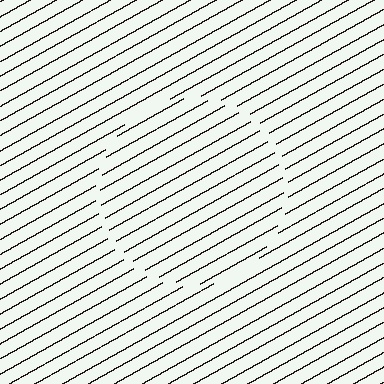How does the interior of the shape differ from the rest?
The interior of the shape contains the same grating, shifted by half a period — the contour is defined by the phase discontinuity where line-ends from the inner and outer gratings abut.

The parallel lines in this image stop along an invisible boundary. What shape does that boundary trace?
An illusory circle. The interior of the shape contains the same grating, shifted by half a period — the contour is defined by the phase discontinuity where line-ends from the inner and outer gratings abut.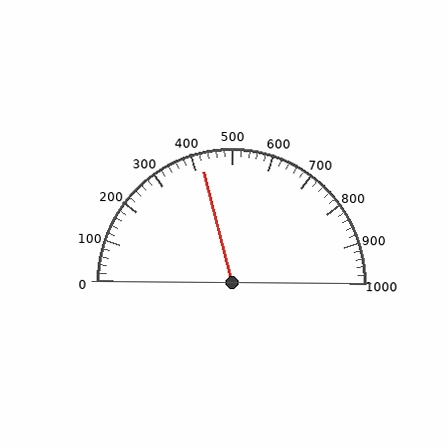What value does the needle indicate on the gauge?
The needle indicates approximately 420.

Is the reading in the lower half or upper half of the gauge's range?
The reading is in the lower half of the range (0 to 1000).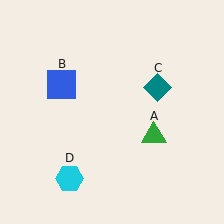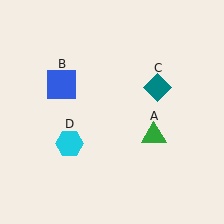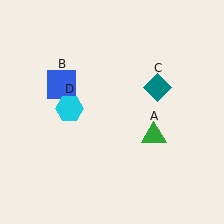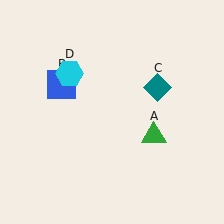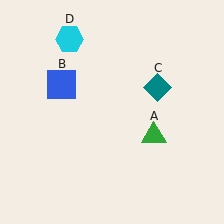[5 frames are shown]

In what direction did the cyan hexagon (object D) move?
The cyan hexagon (object D) moved up.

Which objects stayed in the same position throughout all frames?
Green triangle (object A) and blue square (object B) and teal diamond (object C) remained stationary.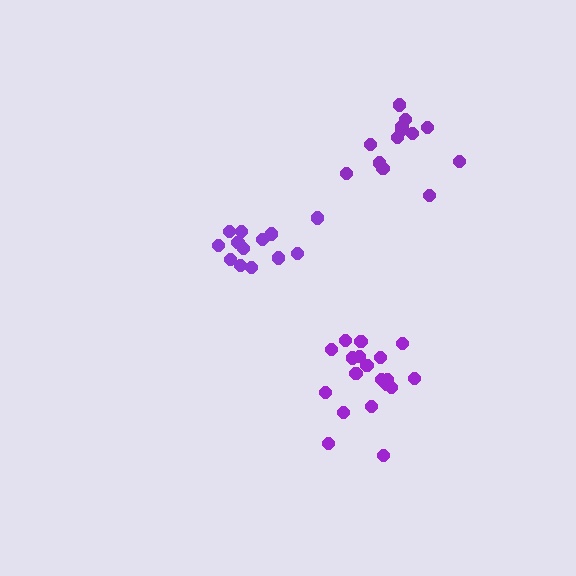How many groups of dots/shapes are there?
There are 3 groups.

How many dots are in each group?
Group 1: 19 dots, Group 2: 13 dots, Group 3: 13 dots (45 total).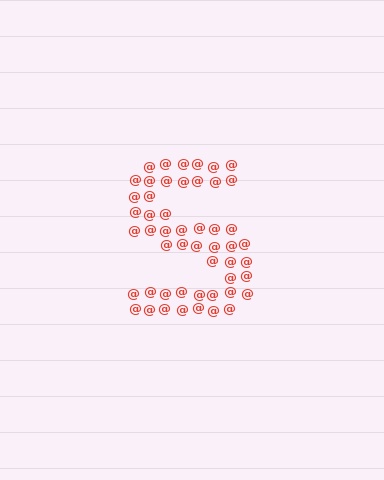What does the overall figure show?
The overall figure shows the letter S.